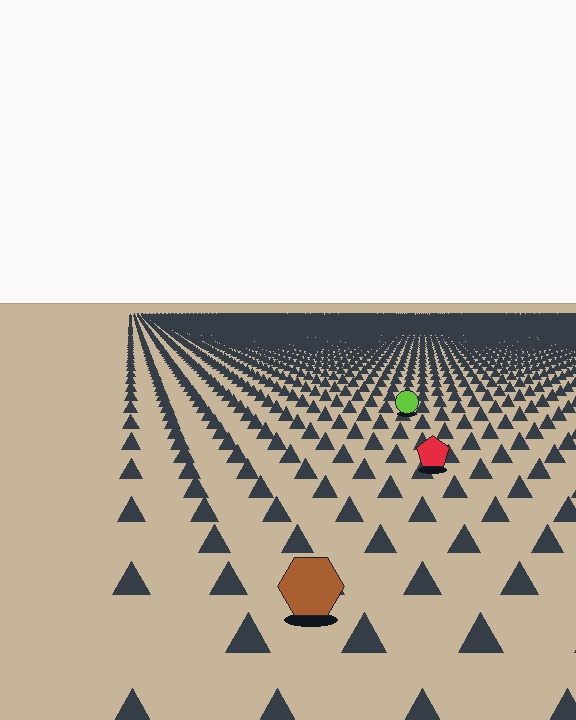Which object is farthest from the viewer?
The lime circle is farthest from the viewer. It appears smaller and the ground texture around it is denser.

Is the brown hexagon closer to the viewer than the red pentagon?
Yes. The brown hexagon is closer — you can tell from the texture gradient: the ground texture is coarser near it.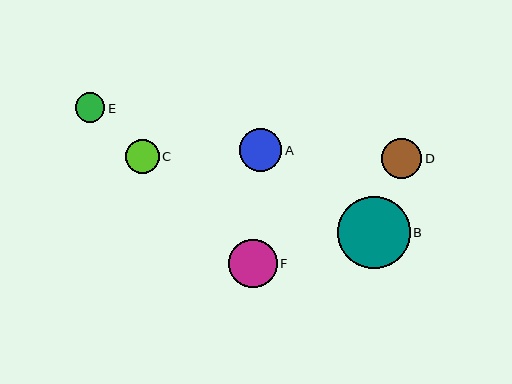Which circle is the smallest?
Circle E is the smallest with a size of approximately 29 pixels.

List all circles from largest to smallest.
From largest to smallest: B, F, A, D, C, E.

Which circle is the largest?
Circle B is the largest with a size of approximately 72 pixels.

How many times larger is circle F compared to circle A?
Circle F is approximately 1.1 times the size of circle A.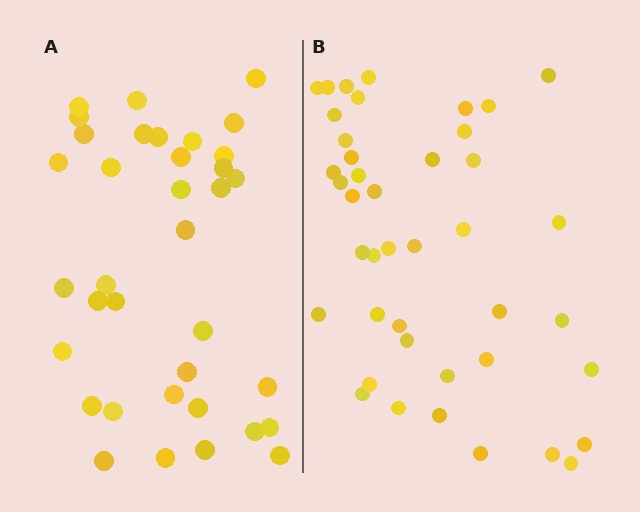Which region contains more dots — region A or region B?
Region B (the right region) has more dots.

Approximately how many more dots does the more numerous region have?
Region B has about 6 more dots than region A.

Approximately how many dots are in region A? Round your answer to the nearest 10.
About 40 dots. (The exact count is 36, which rounds to 40.)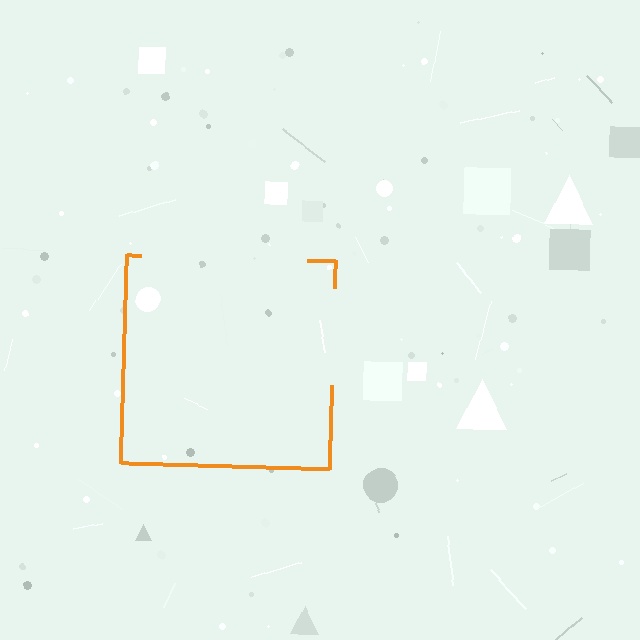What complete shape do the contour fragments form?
The contour fragments form a square.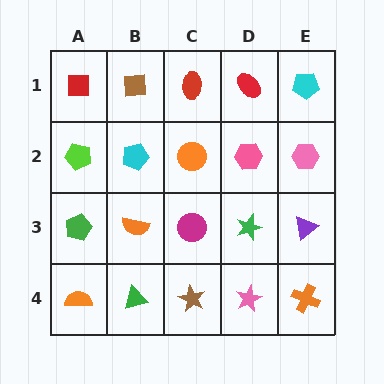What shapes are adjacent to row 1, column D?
A pink hexagon (row 2, column D), a red ellipse (row 1, column C), a cyan pentagon (row 1, column E).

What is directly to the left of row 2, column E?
A pink hexagon.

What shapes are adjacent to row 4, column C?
A magenta circle (row 3, column C), a green triangle (row 4, column B), a pink star (row 4, column D).